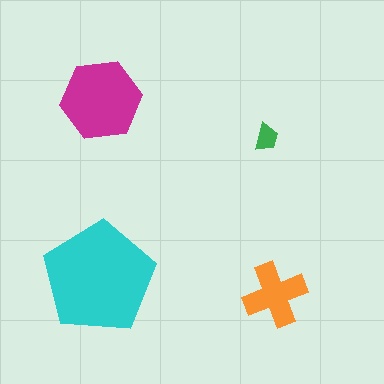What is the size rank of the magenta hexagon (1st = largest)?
2nd.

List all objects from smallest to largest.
The green trapezoid, the orange cross, the magenta hexagon, the cyan pentagon.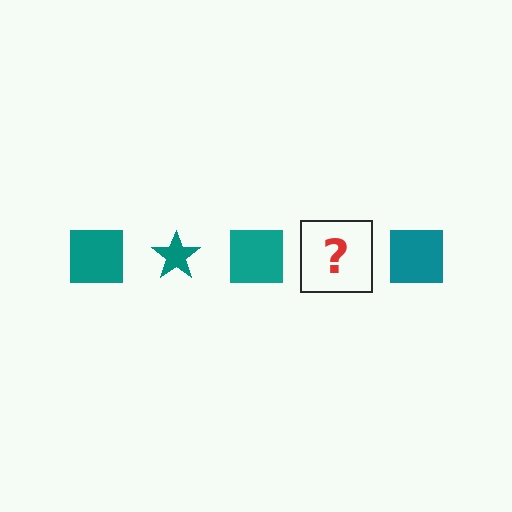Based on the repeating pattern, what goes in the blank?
The blank should be a teal star.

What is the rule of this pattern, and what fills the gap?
The rule is that the pattern cycles through square, star shapes in teal. The gap should be filled with a teal star.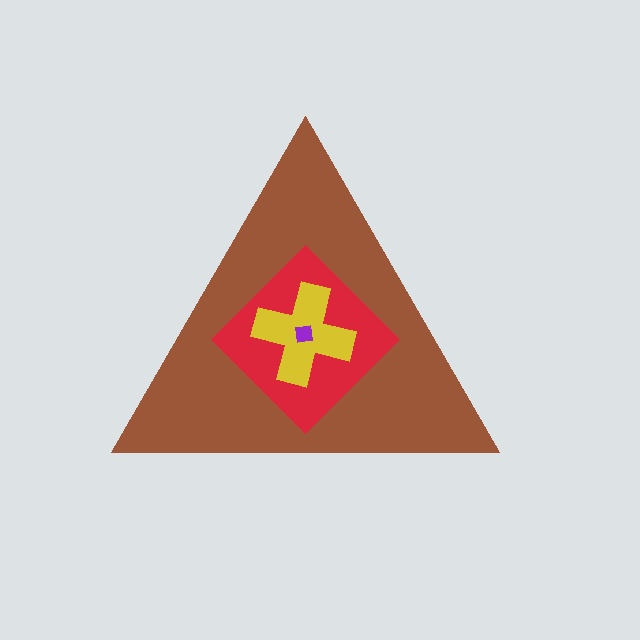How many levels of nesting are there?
4.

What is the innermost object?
The purple square.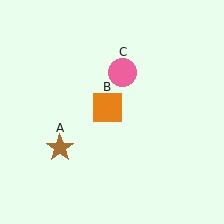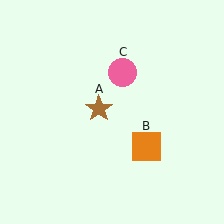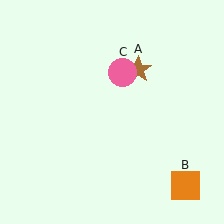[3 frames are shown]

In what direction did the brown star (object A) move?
The brown star (object A) moved up and to the right.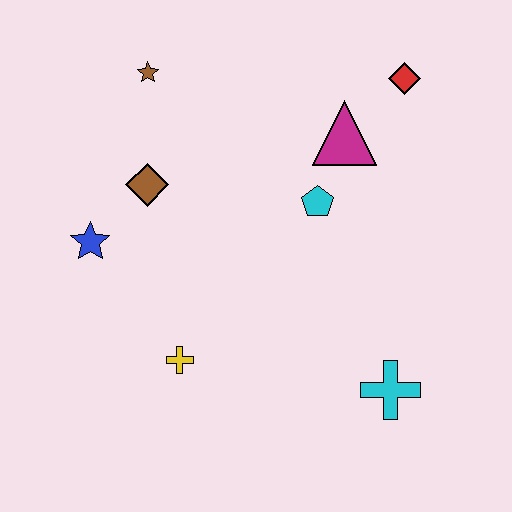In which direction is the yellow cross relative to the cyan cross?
The yellow cross is to the left of the cyan cross.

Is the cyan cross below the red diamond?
Yes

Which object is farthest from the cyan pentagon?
The blue star is farthest from the cyan pentagon.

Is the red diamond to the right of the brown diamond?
Yes